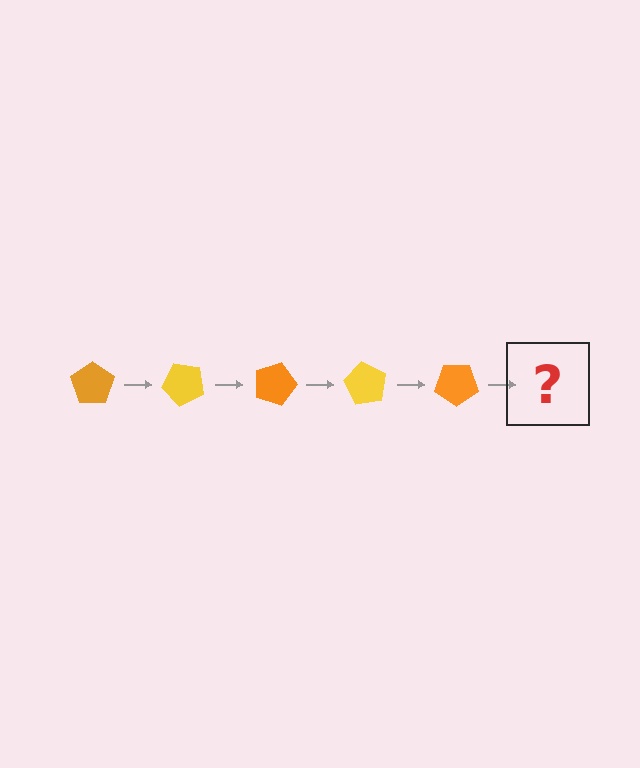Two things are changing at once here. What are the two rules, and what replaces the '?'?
The two rules are that it rotates 45 degrees each step and the color cycles through orange and yellow. The '?' should be a yellow pentagon, rotated 225 degrees from the start.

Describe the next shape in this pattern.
It should be a yellow pentagon, rotated 225 degrees from the start.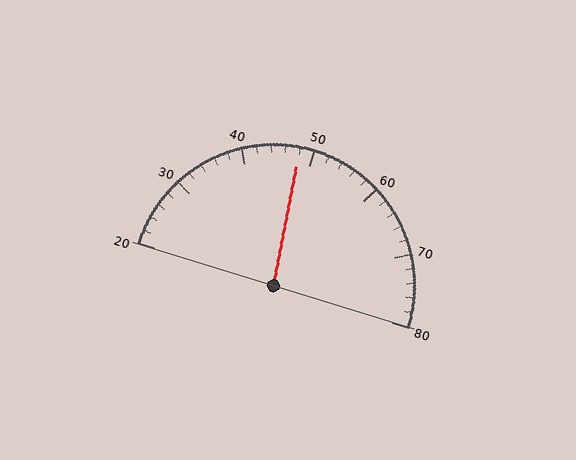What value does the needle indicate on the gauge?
The needle indicates approximately 48.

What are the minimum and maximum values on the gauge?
The gauge ranges from 20 to 80.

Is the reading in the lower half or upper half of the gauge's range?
The reading is in the lower half of the range (20 to 80).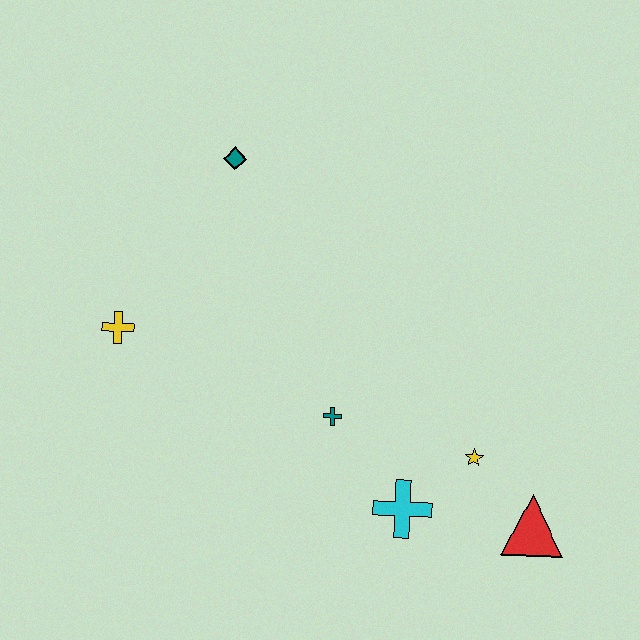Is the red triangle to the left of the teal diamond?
No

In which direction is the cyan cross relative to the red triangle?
The cyan cross is to the left of the red triangle.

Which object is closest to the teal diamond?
The yellow cross is closest to the teal diamond.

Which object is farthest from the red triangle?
The teal diamond is farthest from the red triangle.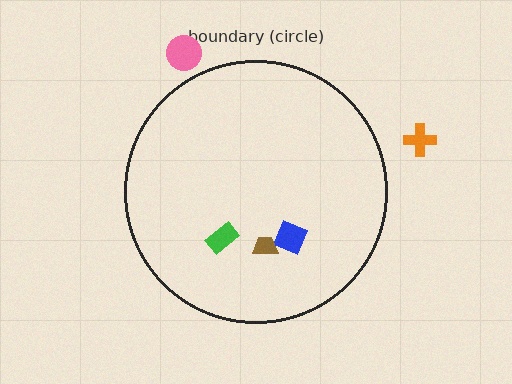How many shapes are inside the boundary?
3 inside, 2 outside.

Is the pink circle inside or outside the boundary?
Outside.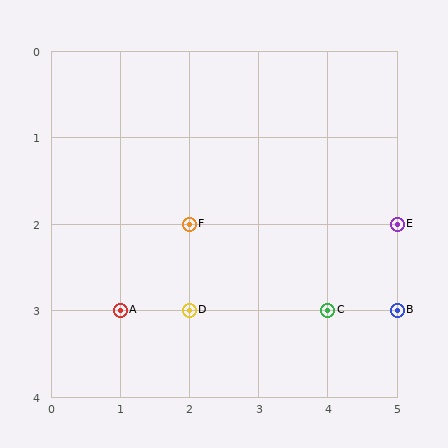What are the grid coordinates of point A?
Point A is at grid coordinates (1, 3).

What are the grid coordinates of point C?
Point C is at grid coordinates (4, 3).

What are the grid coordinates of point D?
Point D is at grid coordinates (2, 3).